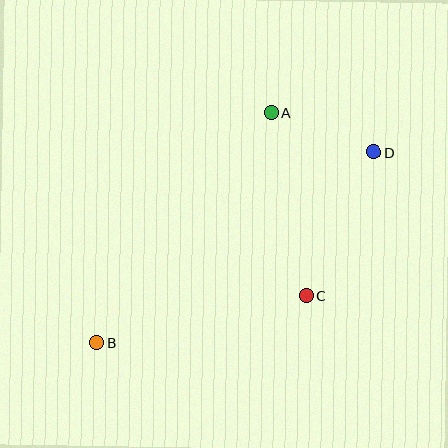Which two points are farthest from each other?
Points B and D are farthest from each other.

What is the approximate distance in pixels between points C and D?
The distance between C and D is approximately 159 pixels.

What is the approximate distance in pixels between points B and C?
The distance between B and C is approximately 214 pixels.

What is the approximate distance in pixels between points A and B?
The distance between A and B is approximately 289 pixels.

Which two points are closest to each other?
Points A and D are closest to each other.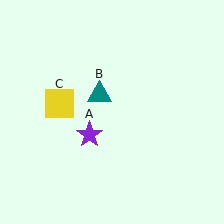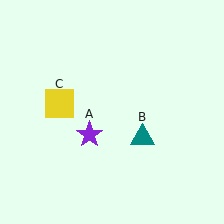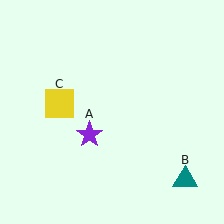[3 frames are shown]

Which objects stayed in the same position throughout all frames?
Purple star (object A) and yellow square (object C) remained stationary.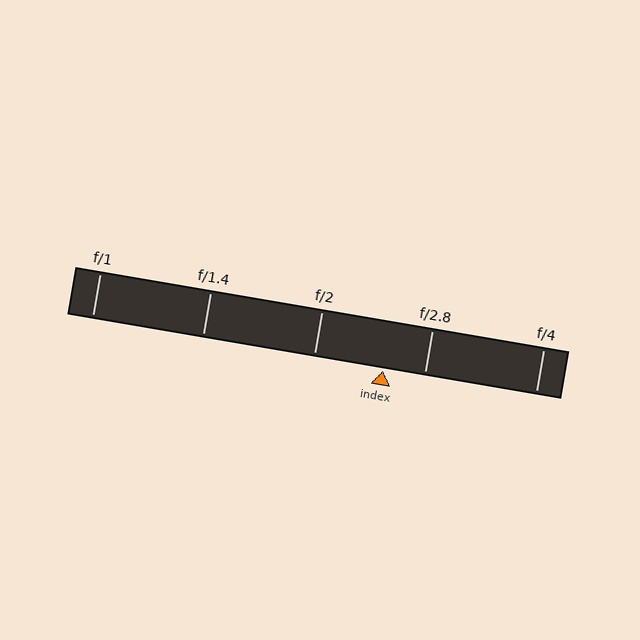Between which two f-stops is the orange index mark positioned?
The index mark is between f/2 and f/2.8.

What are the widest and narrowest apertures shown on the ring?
The widest aperture shown is f/1 and the narrowest is f/4.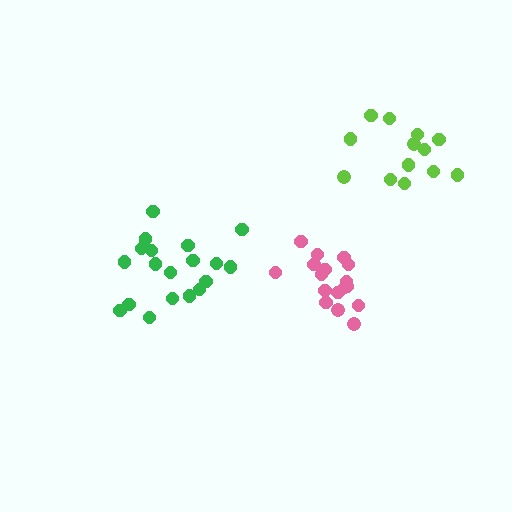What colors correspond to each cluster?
The clusters are colored: pink, green, lime.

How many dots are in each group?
Group 1: 17 dots, Group 2: 19 dots, Group 3: 13 dots (49 total).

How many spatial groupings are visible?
There are 3 spatial groupings.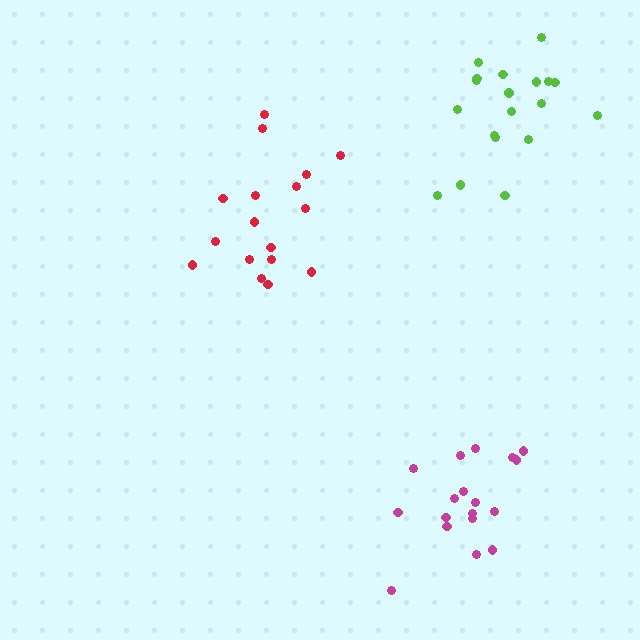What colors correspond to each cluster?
The clusters are colored: magenta, red, lime.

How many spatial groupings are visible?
There are 3 spatial groupings.